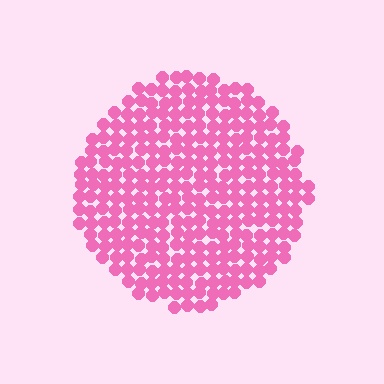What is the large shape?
The large shape is a circle.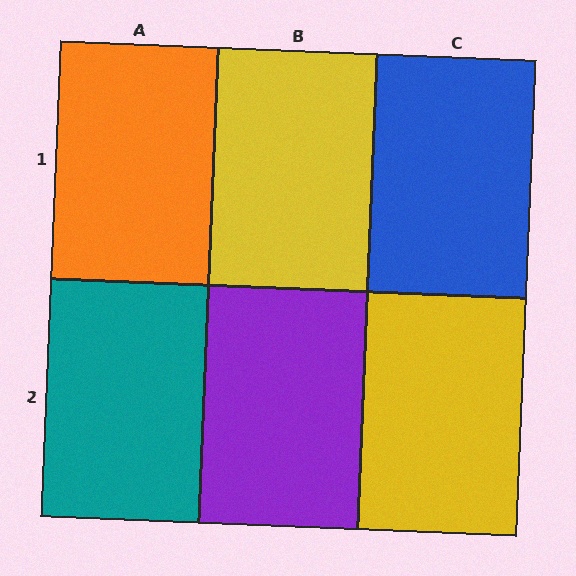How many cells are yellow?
2 cells are yellow.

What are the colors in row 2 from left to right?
Teal, purple, yellow.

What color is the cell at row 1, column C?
Blue.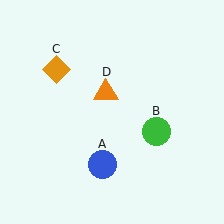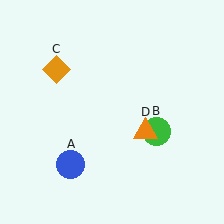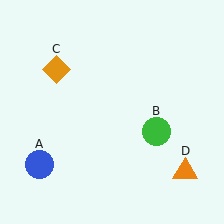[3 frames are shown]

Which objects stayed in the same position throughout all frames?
Green circle (object B) and orange diamond (object C) remained stationary.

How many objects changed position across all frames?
2 objects changed position: blue circle (object A), orange triangle (object D).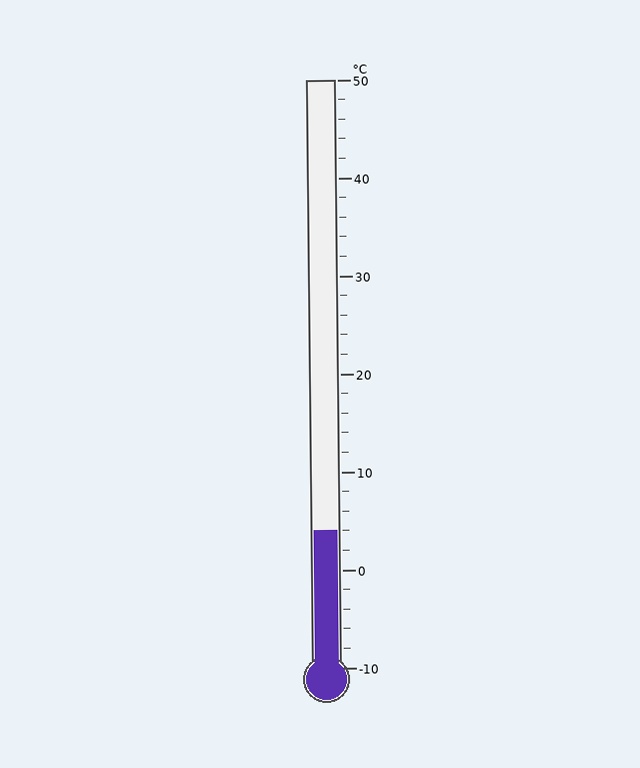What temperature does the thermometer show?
The thermometer shows approximately 4°C.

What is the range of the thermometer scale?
The thermometer scale ranges from -10°C to 50°C.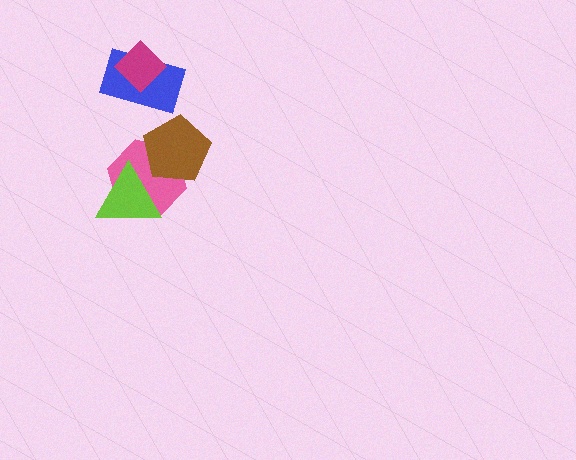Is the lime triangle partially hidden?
No, no other shape covers it.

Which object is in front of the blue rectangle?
The magenta diamond is in front of the blue rectangle.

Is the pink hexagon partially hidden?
Yes, it is partially covered by another shape.